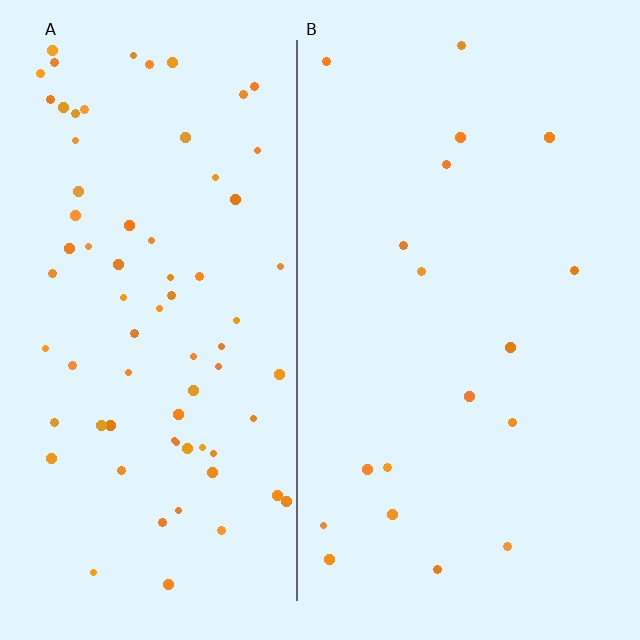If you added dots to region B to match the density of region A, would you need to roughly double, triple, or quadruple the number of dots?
Approximately quadruple.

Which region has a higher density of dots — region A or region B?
A (the left).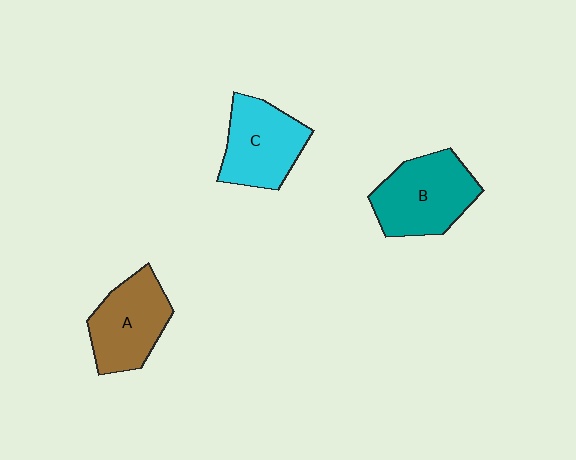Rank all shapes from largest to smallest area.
From largest to smallest: B (teal), C (cyan), A (brown).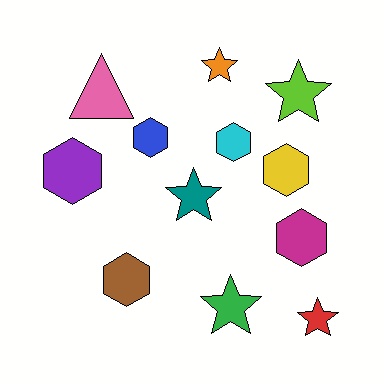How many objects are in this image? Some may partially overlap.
There are 12 objects.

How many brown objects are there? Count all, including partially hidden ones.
There is 1 brown object.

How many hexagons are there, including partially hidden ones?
There are 6 hexagons.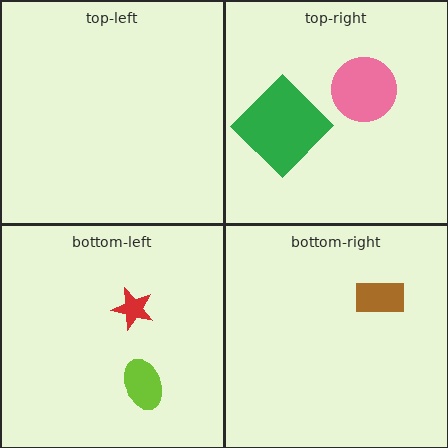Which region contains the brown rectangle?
The bottom-right region.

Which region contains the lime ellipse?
The bottom-left region.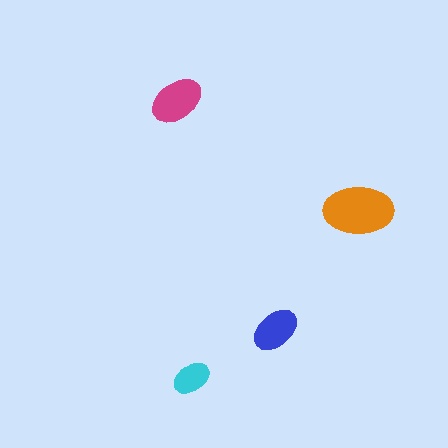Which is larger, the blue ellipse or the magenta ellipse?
The magenta one.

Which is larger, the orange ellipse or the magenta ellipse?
The orange one.